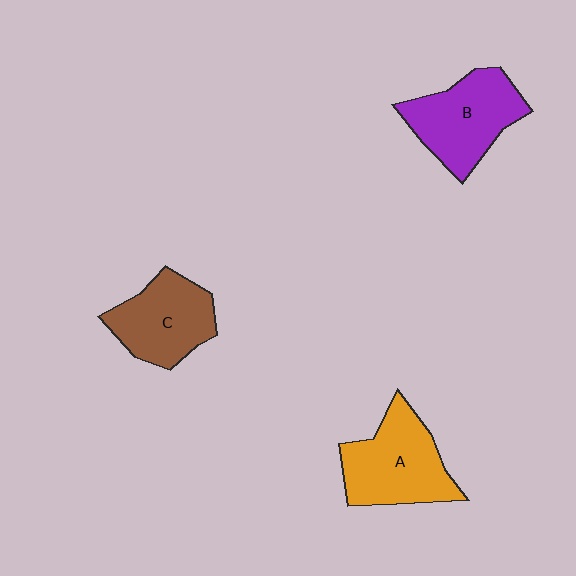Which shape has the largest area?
Shape A (orange).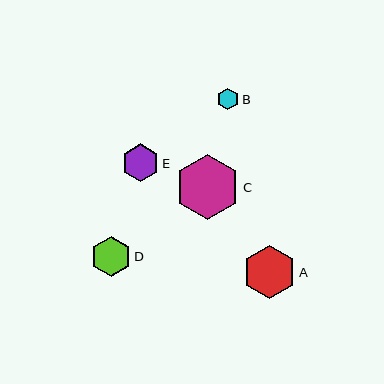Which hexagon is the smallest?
Hexagon B is the smallest with a size of approximately 22 pixels.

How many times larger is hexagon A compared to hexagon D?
Hexagon A is approximately 1.3 times the size of hexagon D.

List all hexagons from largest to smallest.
From largest to smallest: C, A, D, E, B.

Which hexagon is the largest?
Hexagon C is the largest with a size of approximately 65 pixels.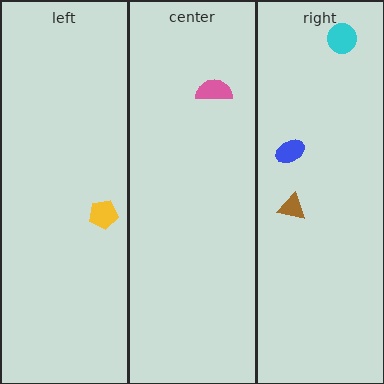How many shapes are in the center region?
1.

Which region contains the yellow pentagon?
The left region.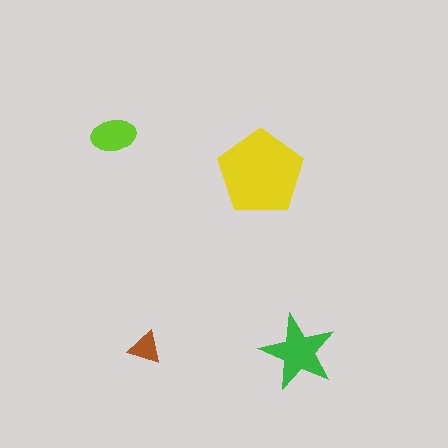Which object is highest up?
The lime ellipse is topmost.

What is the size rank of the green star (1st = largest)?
2nd.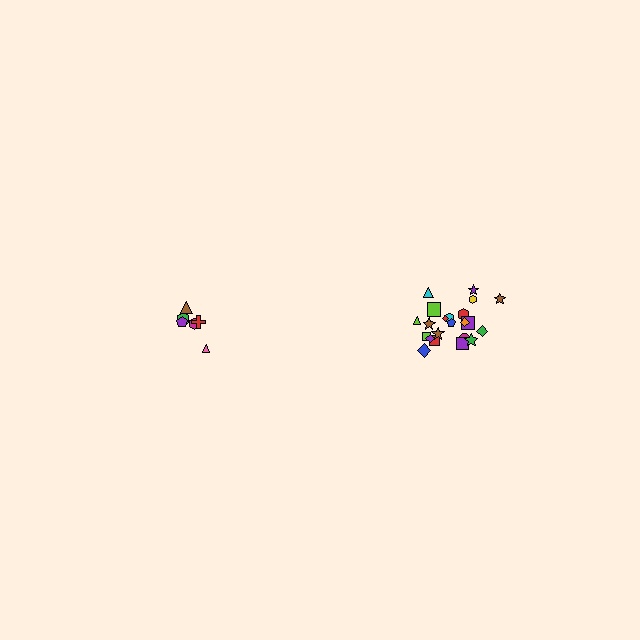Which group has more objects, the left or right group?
The right group.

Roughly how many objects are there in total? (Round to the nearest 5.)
Roughly 30 objects in total.